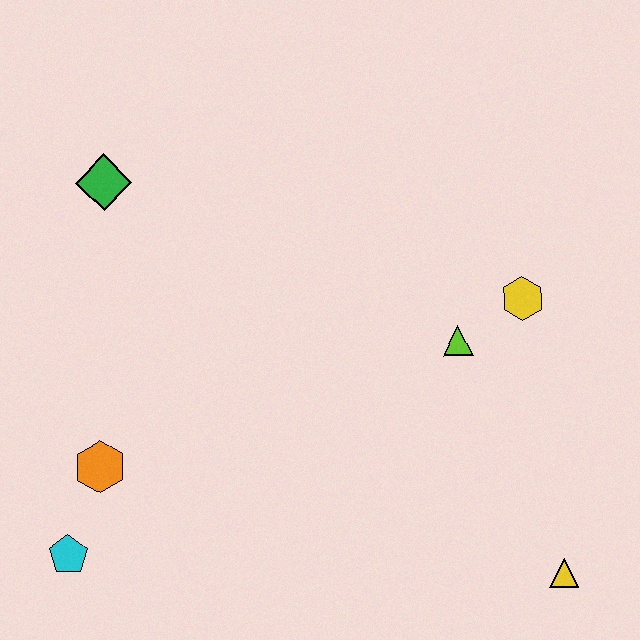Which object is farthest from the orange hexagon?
The yellow triangle is farthest from the orange hexagon.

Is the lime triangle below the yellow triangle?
No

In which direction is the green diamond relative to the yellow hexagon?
The green diamond is to the left of the yellow hexagon.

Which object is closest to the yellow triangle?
The lime triangle is closest to the yellow triangle.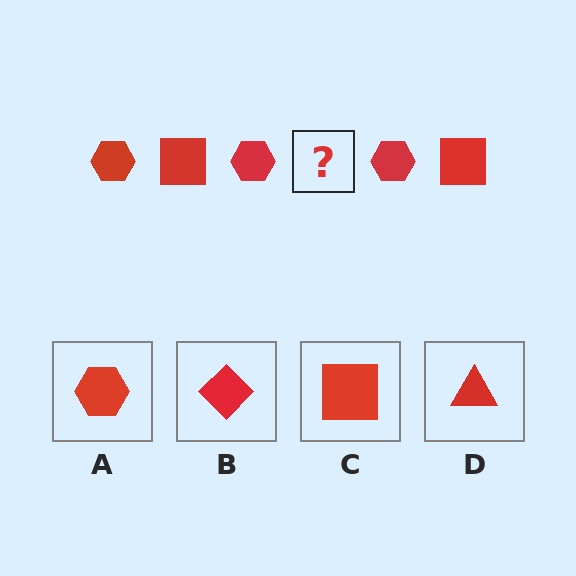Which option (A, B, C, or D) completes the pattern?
C.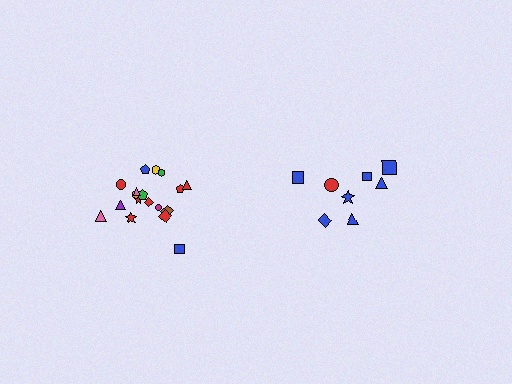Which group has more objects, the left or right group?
The left group.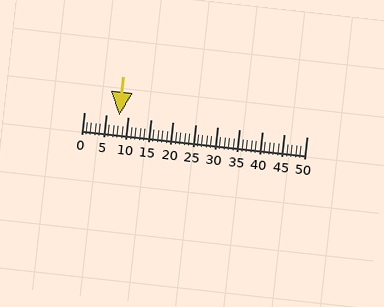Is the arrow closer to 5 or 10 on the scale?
The arrow is closer to 10.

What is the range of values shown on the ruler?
The ruler shows values from 0 to 50.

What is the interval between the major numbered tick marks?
The major tick marks are spaced 5 units apart.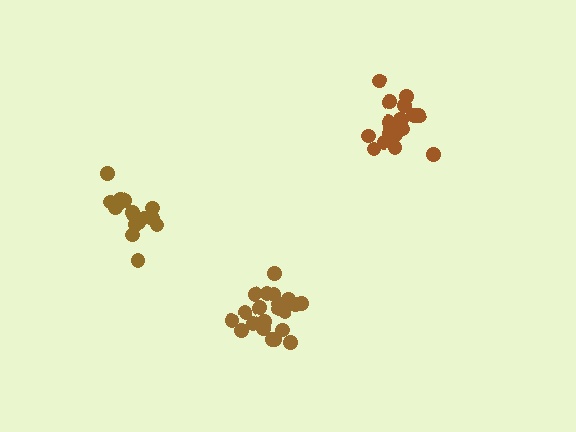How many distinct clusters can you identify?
There are 3 distinct clusters.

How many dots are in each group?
Group 1: 21 dots, Group 2: 20 dots, Group 3: 16 dots (57 total).